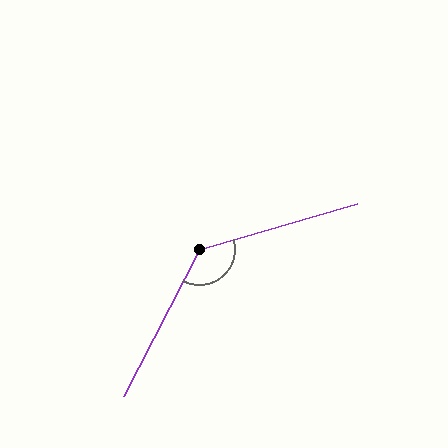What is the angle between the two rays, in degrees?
Approximately 134 degrees.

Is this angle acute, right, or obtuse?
It is obtuse.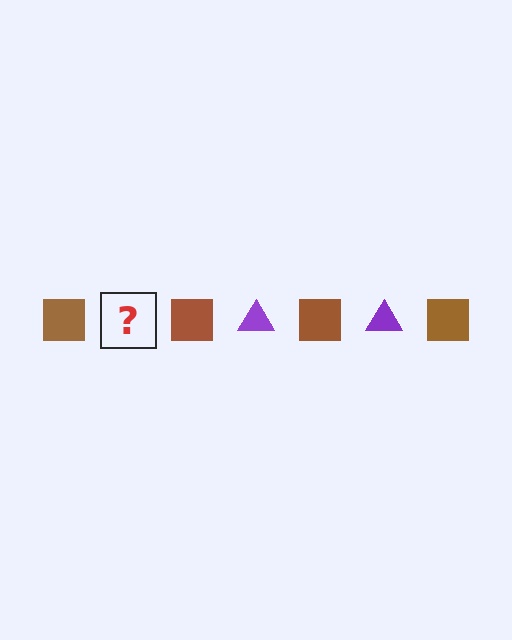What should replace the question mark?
The question mark should be replaced with a purple triangle.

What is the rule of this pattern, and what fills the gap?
The rule is that the pattern alternates between brown square and purple triangle. The gap should be filled with a purple triangle.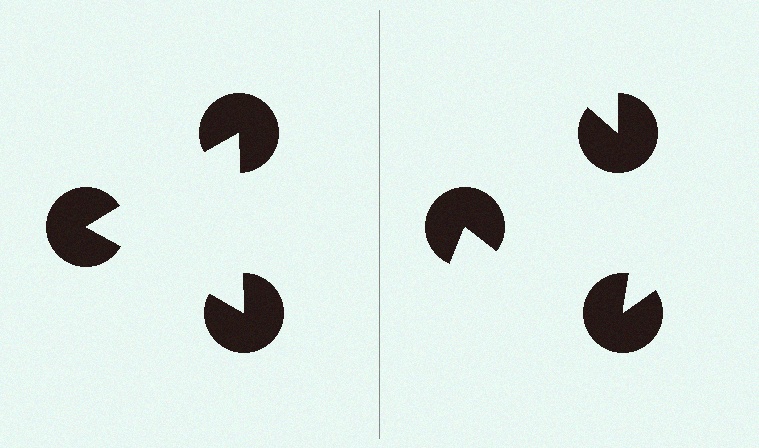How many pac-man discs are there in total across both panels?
6 — 3 on each side.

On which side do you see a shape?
An illusory triangle appears on the left side. On the right side the wedge cuts are rotated, so no coherent shape forms.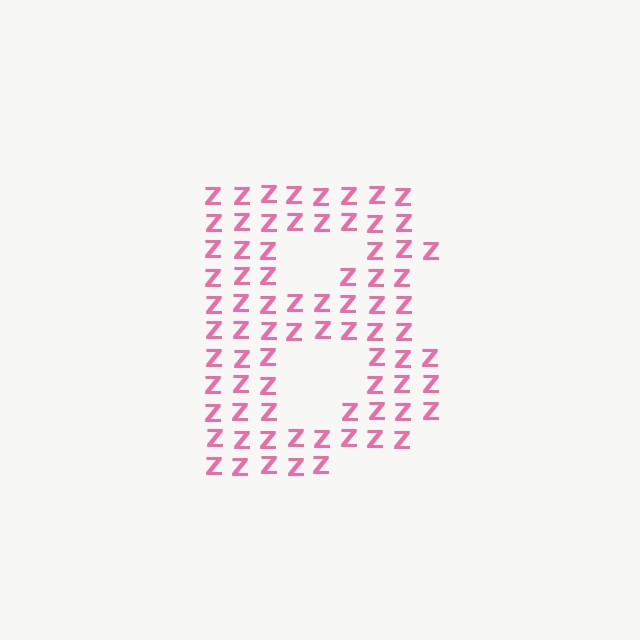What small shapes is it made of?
It is made of small letter Z's.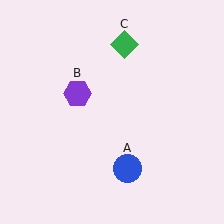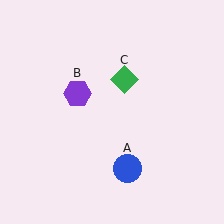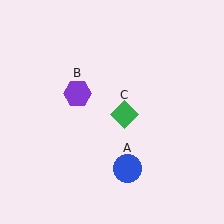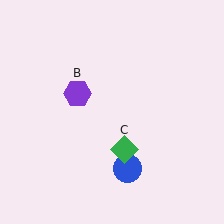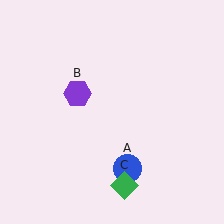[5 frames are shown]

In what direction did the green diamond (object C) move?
The green diamond (object C) moved down.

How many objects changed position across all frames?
1 object changed position: green diamond (object C).